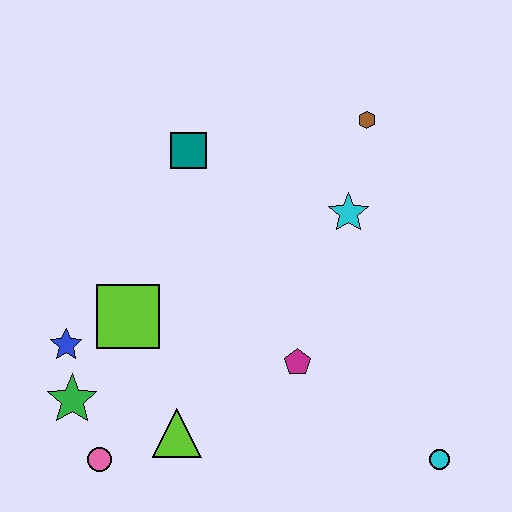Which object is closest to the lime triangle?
The pink circle is closest to the lime triangle.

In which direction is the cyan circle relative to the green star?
The cyan circle is to the right of the green star.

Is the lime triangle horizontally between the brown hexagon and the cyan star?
No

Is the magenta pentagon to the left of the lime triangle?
No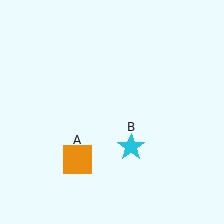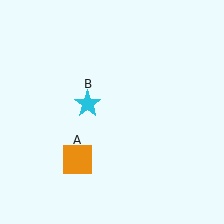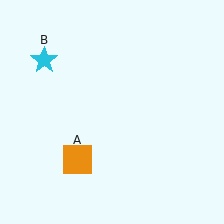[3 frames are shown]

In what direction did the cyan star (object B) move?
The cyan star (object B) moved up and to the left.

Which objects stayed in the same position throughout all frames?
Orange square (object A) remained stationary.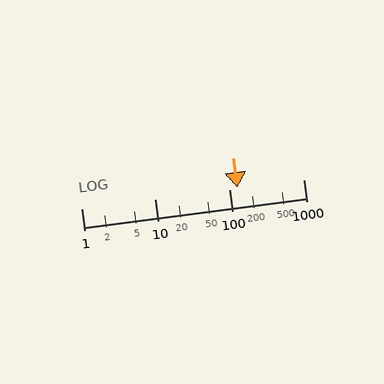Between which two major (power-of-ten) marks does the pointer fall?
The pointer is between 100 and 1000.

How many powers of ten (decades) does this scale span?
The scale spans 3 decades, from 1 to 1000.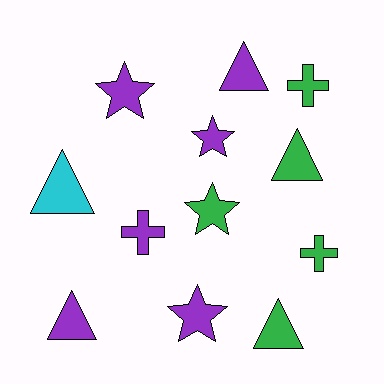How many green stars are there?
There is 1 green star.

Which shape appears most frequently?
Triangle, with 5 objects.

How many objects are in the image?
There are 12 objects.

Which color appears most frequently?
Purple, with 6 objects.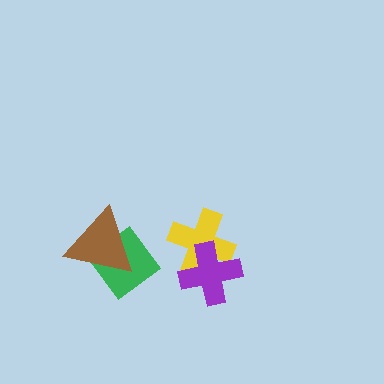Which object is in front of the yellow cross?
The purple cross is in front of the yellow cross.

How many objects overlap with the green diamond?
1 object overlaps with the green diamond.